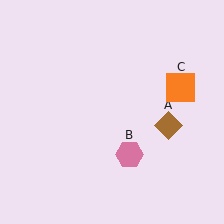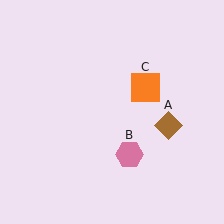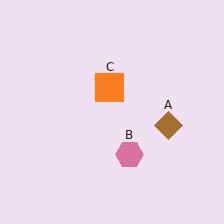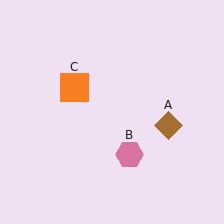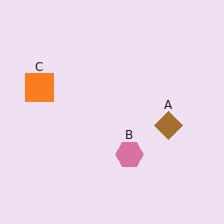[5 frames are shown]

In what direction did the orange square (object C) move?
The orange square (object C) moved left.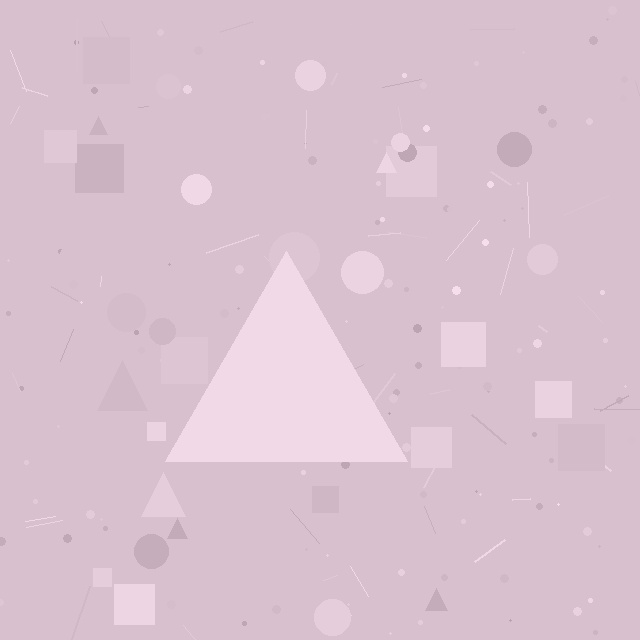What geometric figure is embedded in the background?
A triangle is embedded in the background.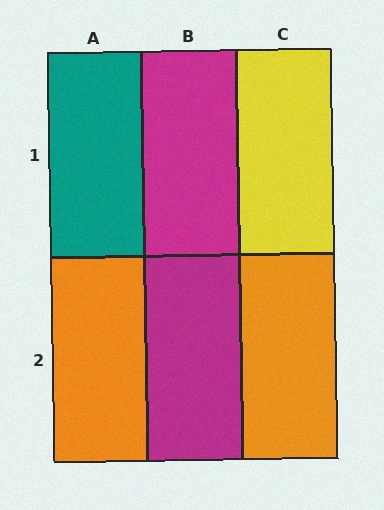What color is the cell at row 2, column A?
Orange.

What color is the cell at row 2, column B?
Magenta.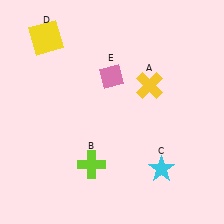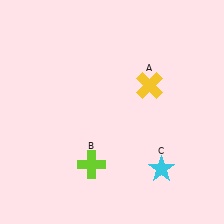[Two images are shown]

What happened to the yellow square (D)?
The yellow square (D) was removed in Image 2. It was in the top-left area of Image 1.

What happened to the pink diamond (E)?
The pink diamond (E) was removed in Image 2. It was in the top-left area of Image 1.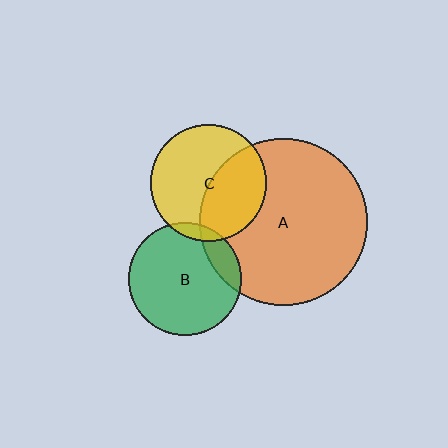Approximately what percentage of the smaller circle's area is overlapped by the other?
Approximately 40%.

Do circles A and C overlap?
Yes.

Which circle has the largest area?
Circle A (orange).